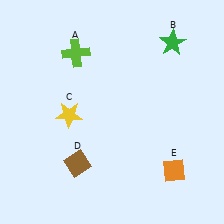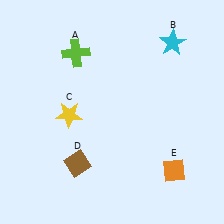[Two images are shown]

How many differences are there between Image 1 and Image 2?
There is 1 difference between the two images.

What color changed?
The star (B) changed from green in Image 1 to cyan in Image 2.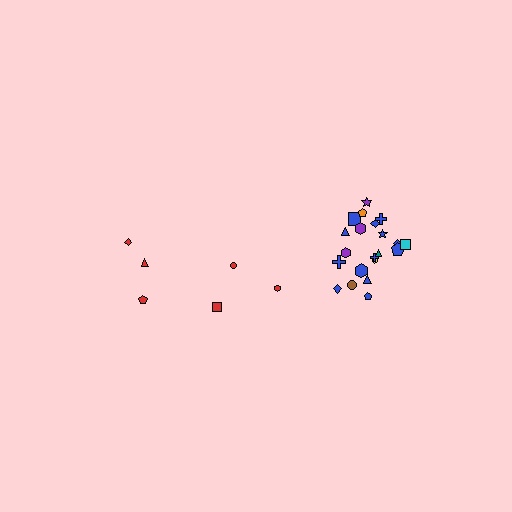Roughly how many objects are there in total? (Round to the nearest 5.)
Roughly 25 objects in total.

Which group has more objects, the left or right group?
The right group.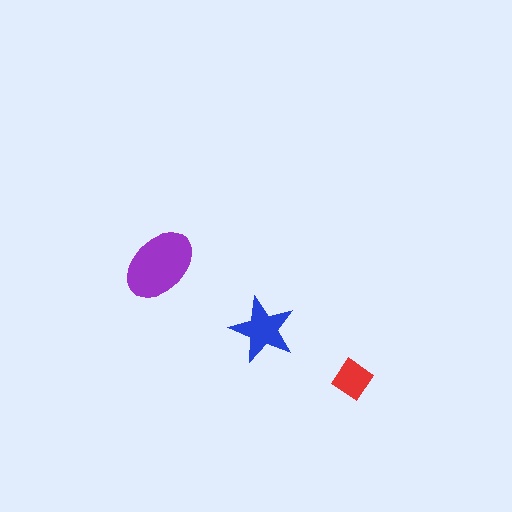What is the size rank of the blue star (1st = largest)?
2nd.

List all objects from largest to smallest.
The purple ellipse, the blue star, the red diamond.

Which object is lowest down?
The red diamond is bottommost.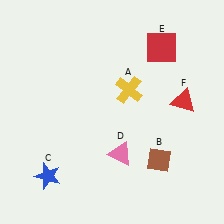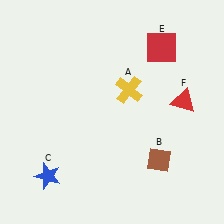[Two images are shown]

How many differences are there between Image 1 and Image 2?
There is 1 difference between the two images.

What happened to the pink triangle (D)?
The pink triangle (D) was removed in Image 2. It was in the bottom-right area of Image 1.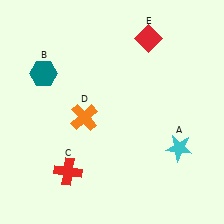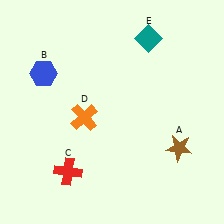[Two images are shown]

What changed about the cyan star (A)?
In Image 1, A is cyan. In Image 2, it changed to brown.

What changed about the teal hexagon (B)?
In Image 1, B is teal. In Image 2, it changed to blue.